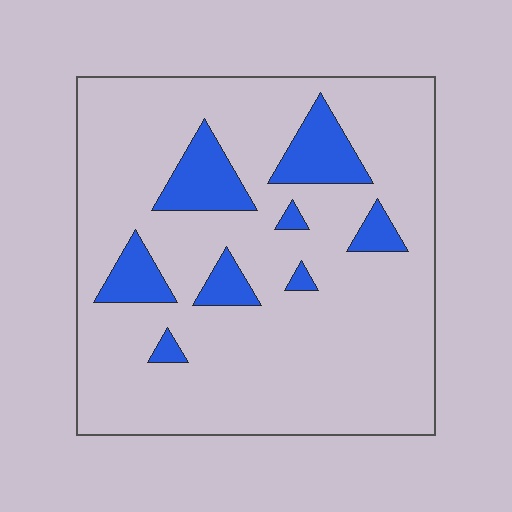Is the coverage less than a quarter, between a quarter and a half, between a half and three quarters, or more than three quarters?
Less than a quarter.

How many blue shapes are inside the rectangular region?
8.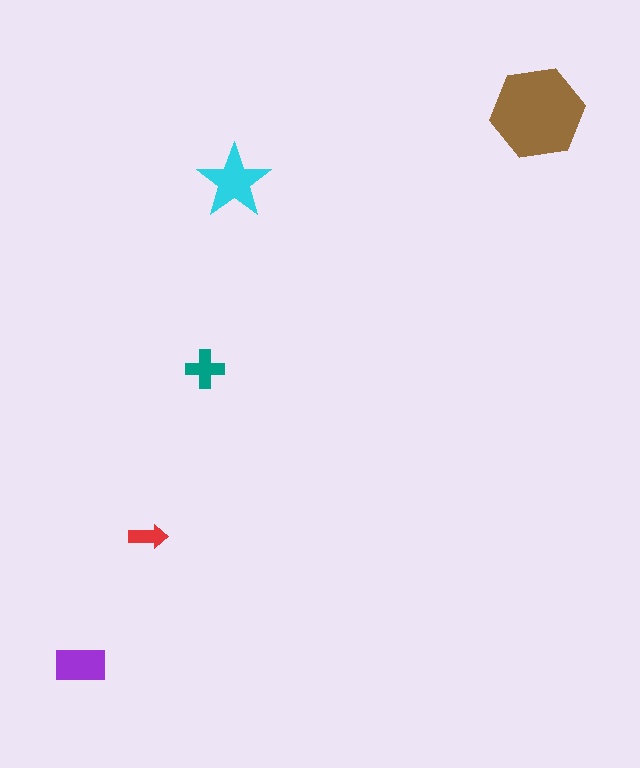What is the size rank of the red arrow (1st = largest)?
5th.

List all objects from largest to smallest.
The brown hexagon, the cyan star, the purple rectangle, the teal cross, the red arrow.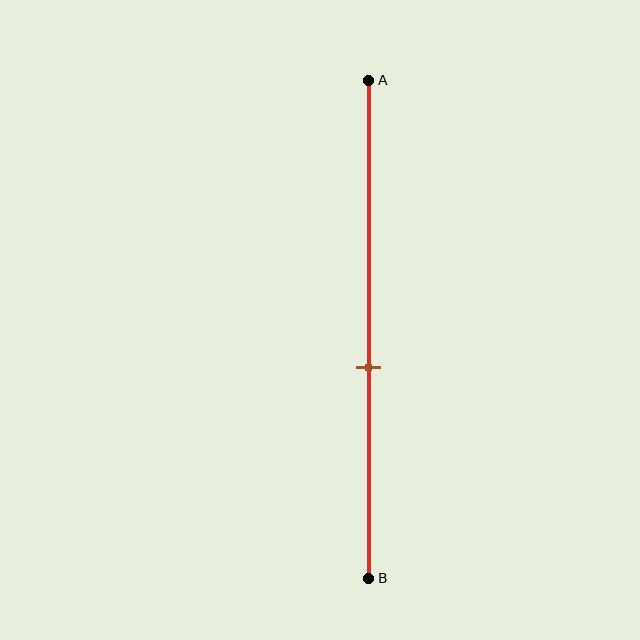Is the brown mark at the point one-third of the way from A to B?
No, the mark is at about 60% from A, not at the 33% one-third point.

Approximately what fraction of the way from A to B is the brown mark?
The brown mark is approximately 60% of the way from A to B.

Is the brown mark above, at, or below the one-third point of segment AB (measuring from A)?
The brown mark is below the one-third point of segment AB.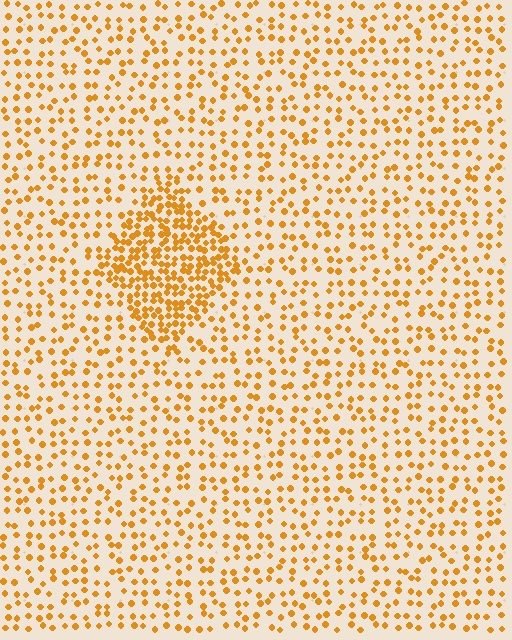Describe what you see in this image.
The image contains small orange elements arranged at two different densities. A diamond-shaped region is visible where the elements are more densely packed than the surrounding area.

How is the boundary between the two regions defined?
The boundary is defined by a change in element density (approximately 2.4x ratio). All elements are the same color, size, and shape.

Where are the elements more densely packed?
The elements are more densely packed inside the diamond boundary.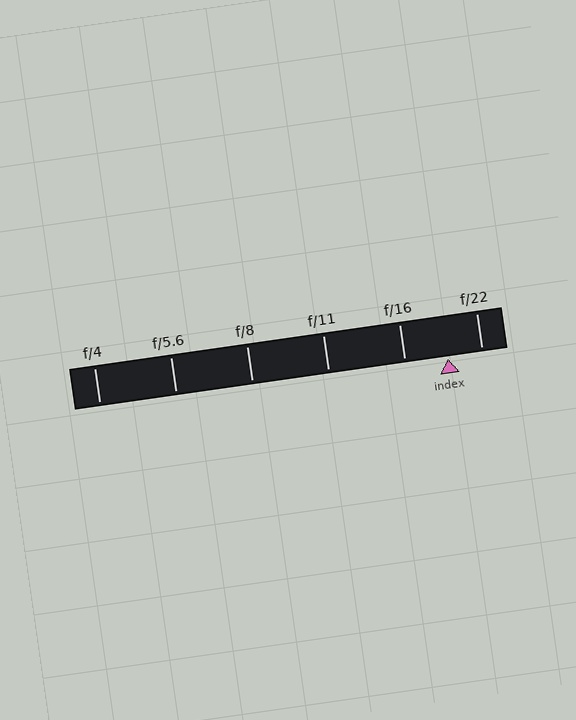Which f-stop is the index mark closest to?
The index mark is closest to f/22.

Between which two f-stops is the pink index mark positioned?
The index mark is between f/16 and f/22.